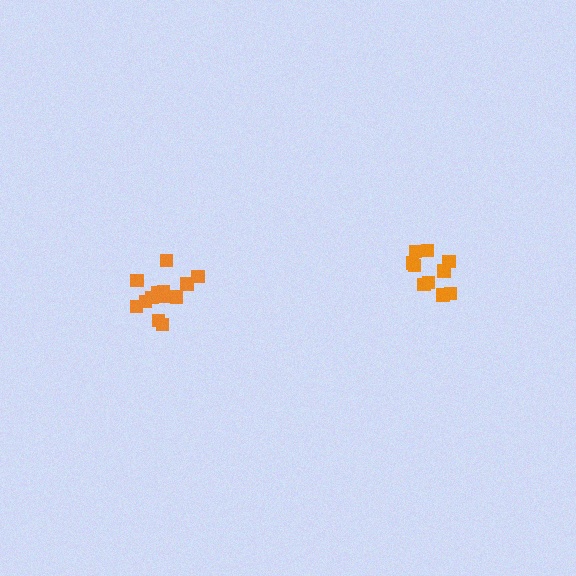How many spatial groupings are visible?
There are 2 spatial groupings.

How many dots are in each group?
Group 1: 14 dots, Group 2: 10 dots (24 total).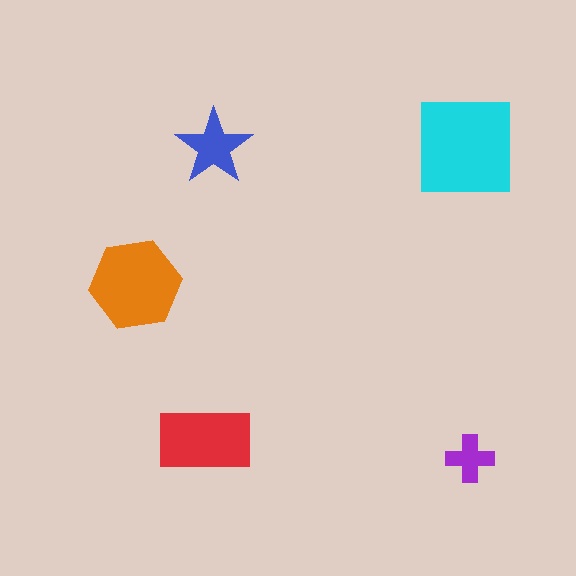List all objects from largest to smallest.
The cyan square, the orange hexagon, the red rectangle, the blue star, the purple cross.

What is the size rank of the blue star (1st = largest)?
4th.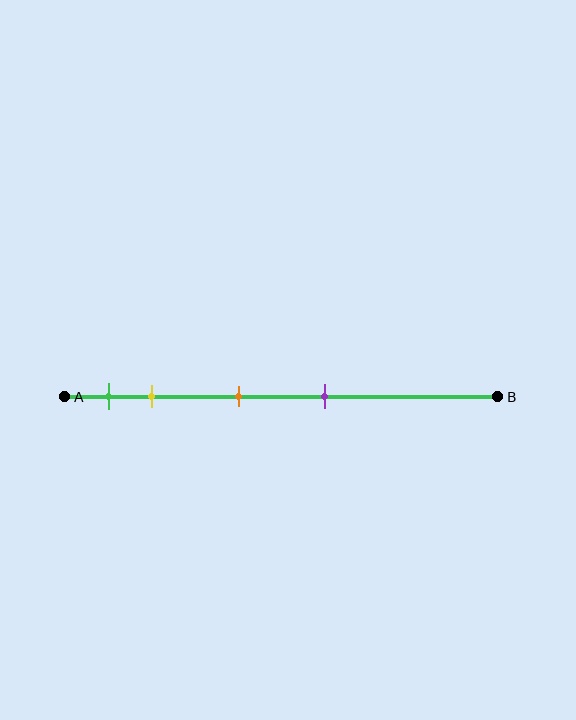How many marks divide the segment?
There are 4 marks dividing the segment.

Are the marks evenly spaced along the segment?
No, the marks are not evenly spaced.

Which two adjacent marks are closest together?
The green and yellow marks are the closest adjacent pair.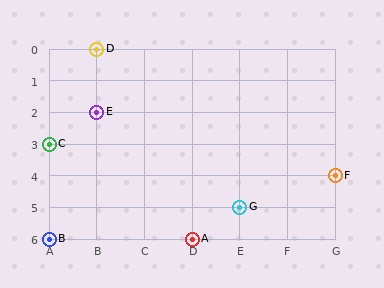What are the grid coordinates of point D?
Point D is at grid coordinates (B, 0).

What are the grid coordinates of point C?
Point C is at grid coordinates (A, 3).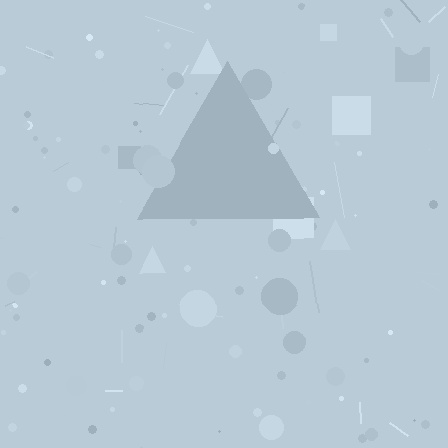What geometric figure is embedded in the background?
A triangle is embedded in the background.